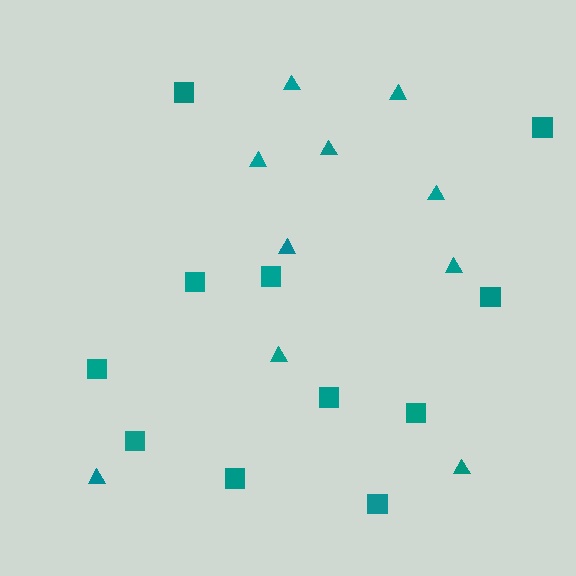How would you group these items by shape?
There are 2 groups: one group of squares (11) and one group of triangles (10).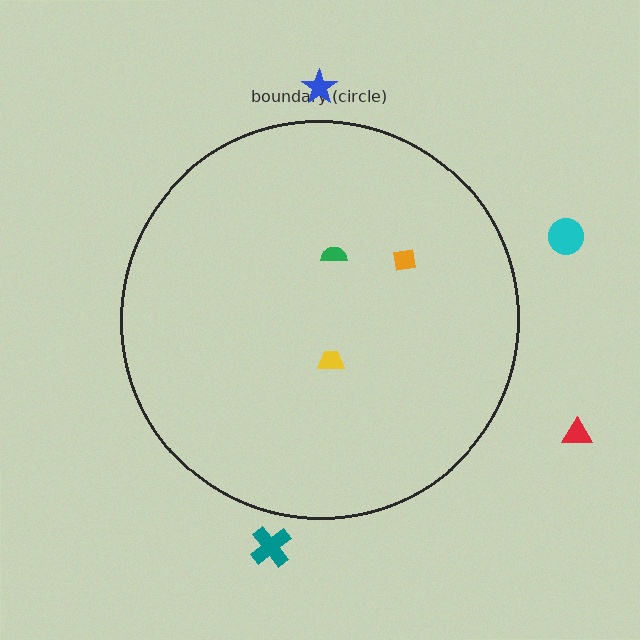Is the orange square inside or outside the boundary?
Inside.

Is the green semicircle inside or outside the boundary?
Inside.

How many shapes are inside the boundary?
3 inside, 4 outside.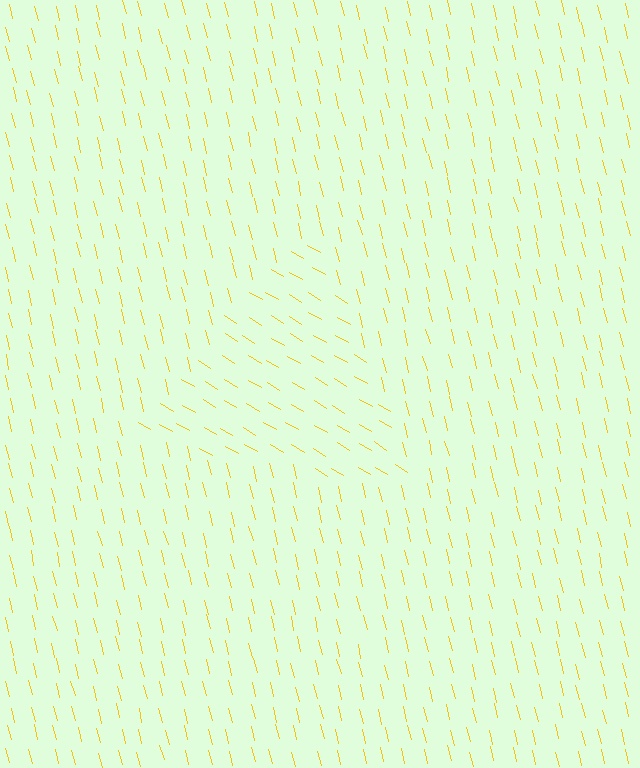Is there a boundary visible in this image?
Yes, there is a texture boundary formed by a change in line orientation.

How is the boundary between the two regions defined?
The boundary is defined purely by a change in line orientation (approximately 45 degrees difference). All lines are the same color and thickness.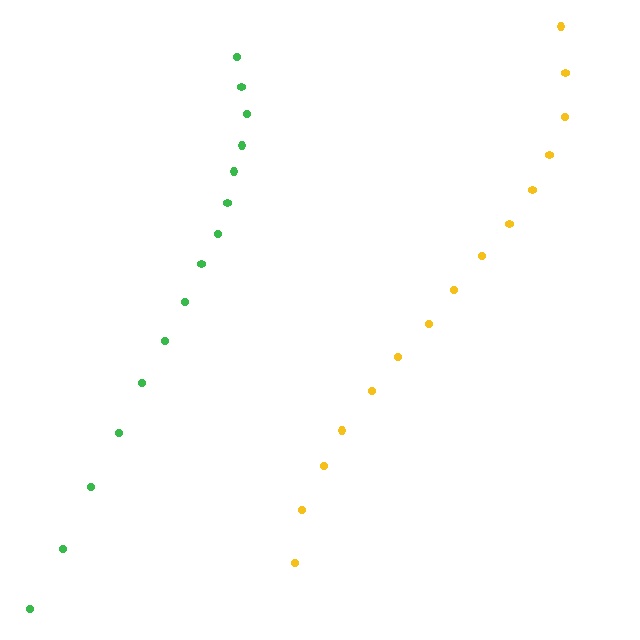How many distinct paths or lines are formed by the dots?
There are 2 distinct paths.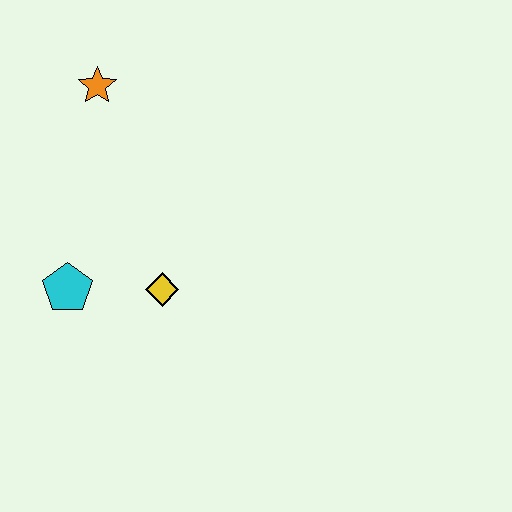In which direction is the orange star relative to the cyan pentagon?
The orange star is above the cyan pentagon.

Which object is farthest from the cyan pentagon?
The orange star is farthest from the cyan pentagon.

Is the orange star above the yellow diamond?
Yes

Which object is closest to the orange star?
The cyan pentagon is closest to the orange star.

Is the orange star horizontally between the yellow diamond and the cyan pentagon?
Yes